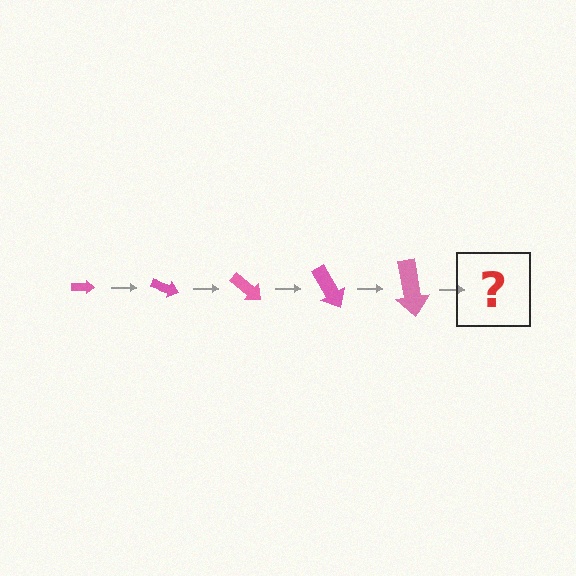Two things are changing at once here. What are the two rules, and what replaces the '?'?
The two rules are that the arrow grows larger each step and it rotates 20 degrees each step. The '?' should be an arrow, larger than the previous one and rotated 100 degrees from the start.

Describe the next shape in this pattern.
It should be an arrow, larger than the previous one and rotated 100 degrees from the start.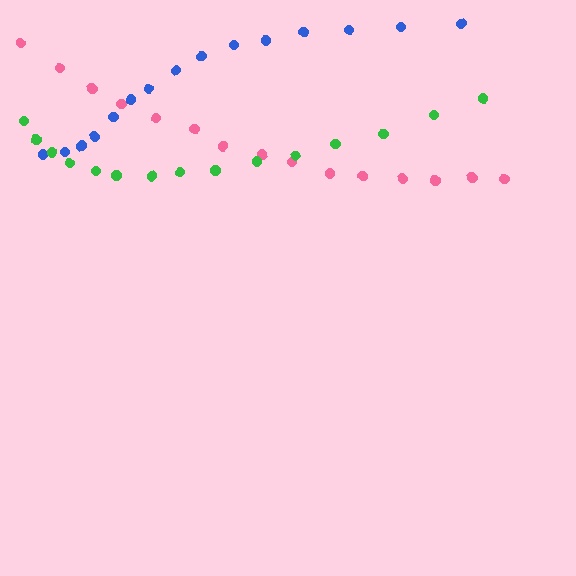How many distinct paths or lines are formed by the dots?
There are 3 distinct paths.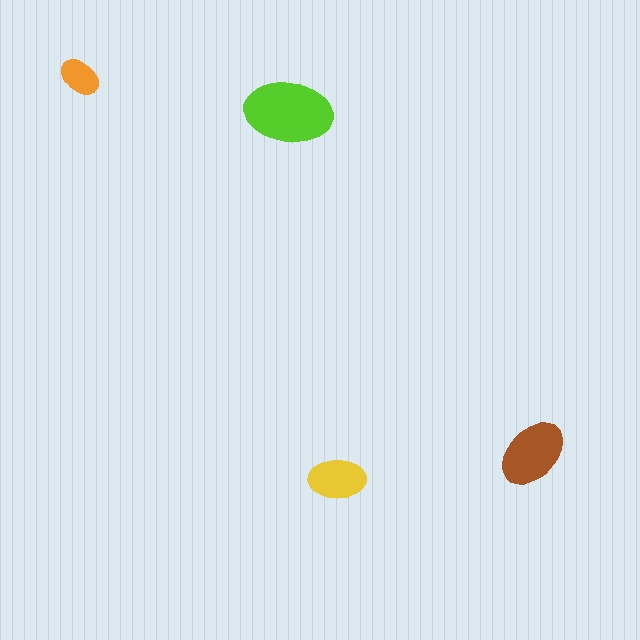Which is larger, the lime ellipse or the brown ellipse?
The lime one.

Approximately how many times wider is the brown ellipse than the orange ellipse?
About 1.5 times wider.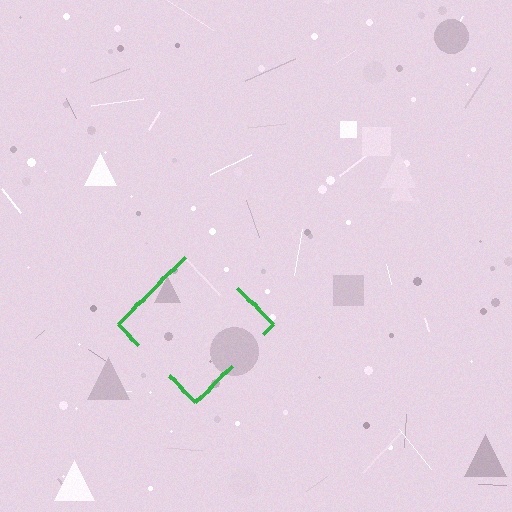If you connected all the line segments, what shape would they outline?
They would outline a diamond.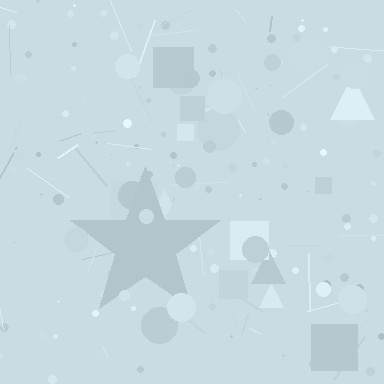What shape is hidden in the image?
A star is hidden in the image.